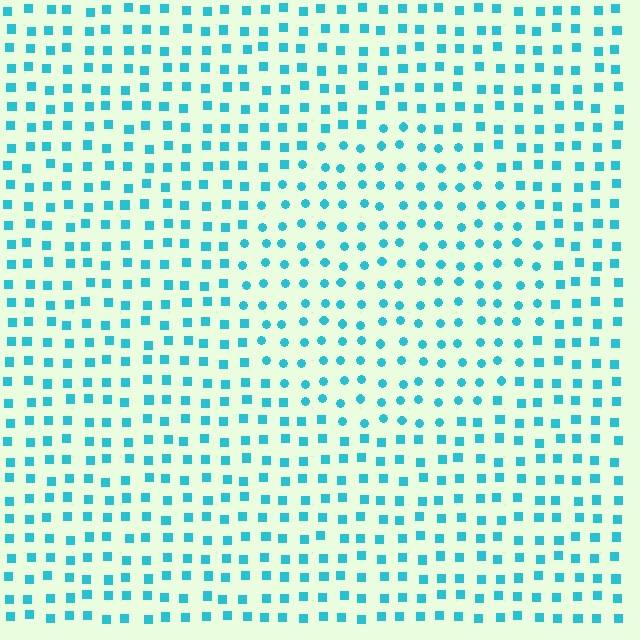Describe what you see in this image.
The image is filled with small cyan elements arranged in a uniform grid. A circle-shaped region contains circles, while the surrounding area contains squares. The boundary is defined purely by the change in element shape.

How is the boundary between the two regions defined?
The boundary is defined by a change in element shape: circles inside vs. squares outside. All elements share the same color and spacing.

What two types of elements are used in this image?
The image uses circles inside the circle region and squares outside it.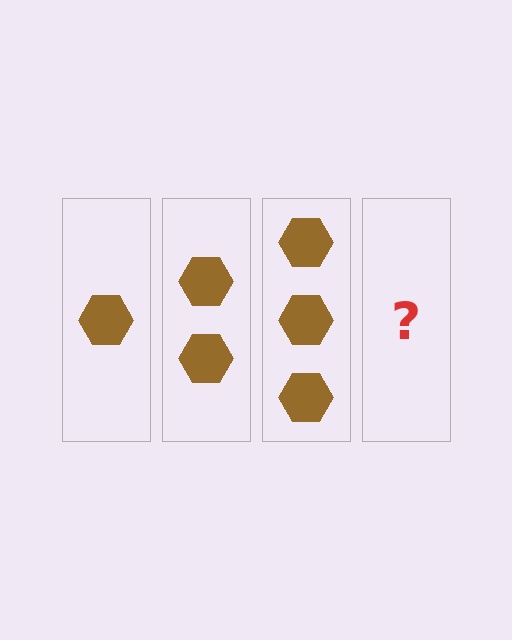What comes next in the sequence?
The next element should be 4 hexagons.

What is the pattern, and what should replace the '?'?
The pattern is that each step adds one more hexagon. The '?' should be 4 hexagons.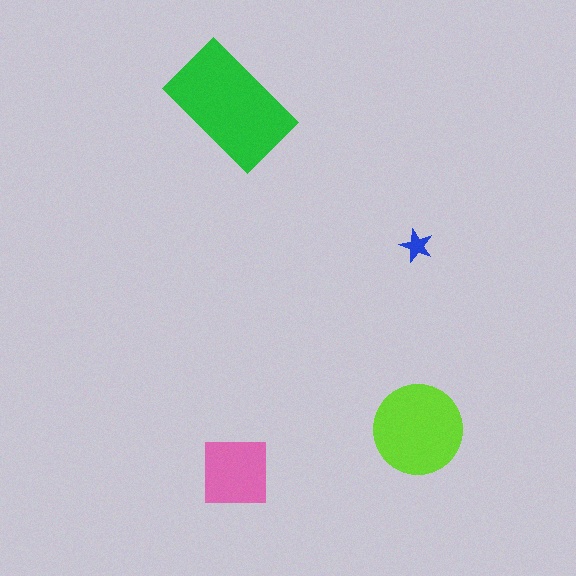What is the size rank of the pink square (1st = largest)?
3rd.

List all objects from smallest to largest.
The blue star, the pink square, the lime circle, the green rectangle.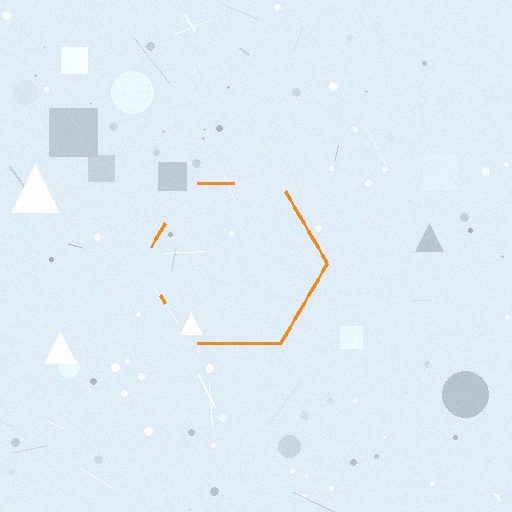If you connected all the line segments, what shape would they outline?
They would outline a hexagon.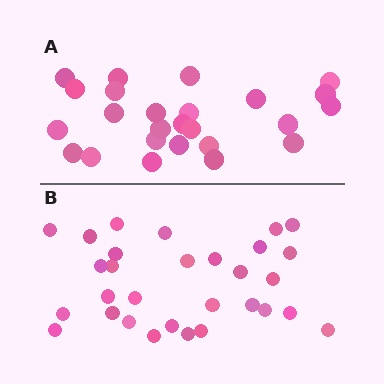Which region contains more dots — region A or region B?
Region B (the bottom region) has more dots.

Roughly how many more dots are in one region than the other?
Region B has about 5 more dots than region A.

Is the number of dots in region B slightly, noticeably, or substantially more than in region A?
Region B has only slightly more — the two regions are fairly close. The ratio is roughly 1.2 to 1.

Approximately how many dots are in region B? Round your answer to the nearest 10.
About 30 dots.